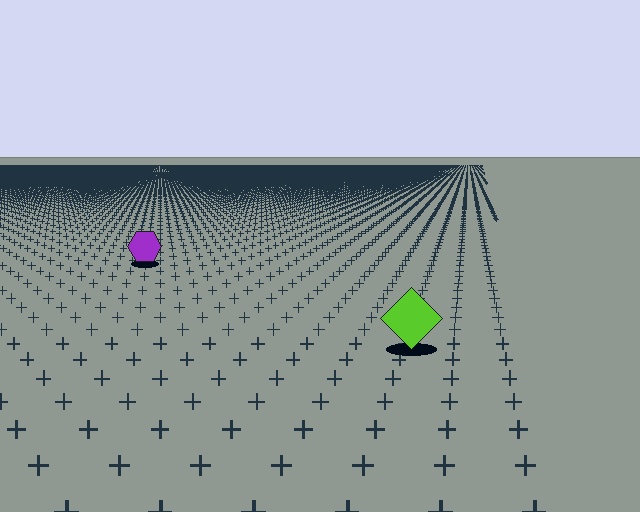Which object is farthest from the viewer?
The purple hexagon is farthest from the viewer. It appears smaller and the ground texture around it is denser.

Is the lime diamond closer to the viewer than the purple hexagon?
Yes. The lime diamond is closer — you can tell from the texture gradient: the ground texture is coarser near it.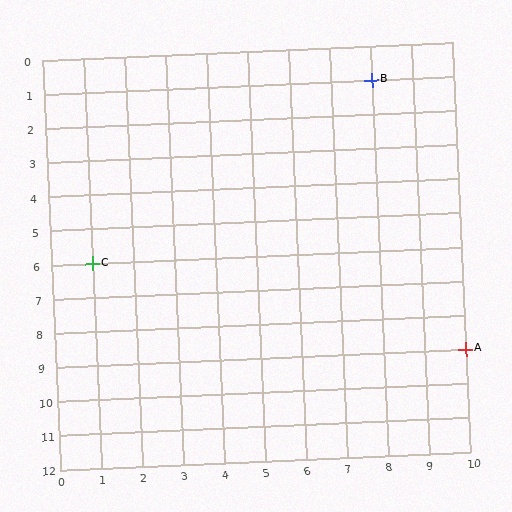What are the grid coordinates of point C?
Point C is at grid coordinates (1, 6).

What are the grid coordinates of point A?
Point A is at grid coordinates (10, 9).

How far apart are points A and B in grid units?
Points A and B are 2 columns and 8 rows apart (about 8.2 grid units diagonally).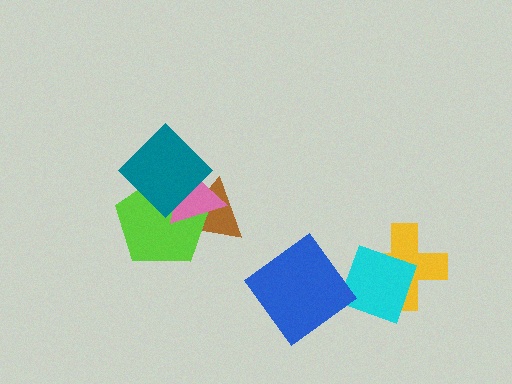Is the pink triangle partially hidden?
Yes, it is partially covered by another shape.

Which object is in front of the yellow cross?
The cyan diamond is in front of the yellow cross.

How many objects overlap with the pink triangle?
3 objects overlap with the pink triangle.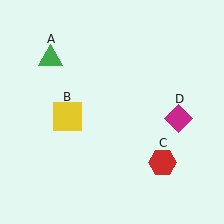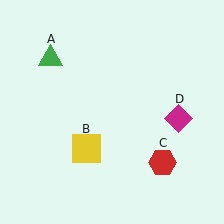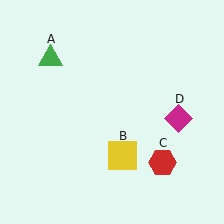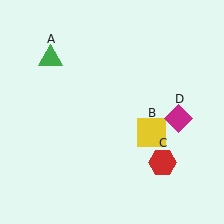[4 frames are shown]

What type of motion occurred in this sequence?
The yellow square (object B) rotated counterclockwise around the center of the scene.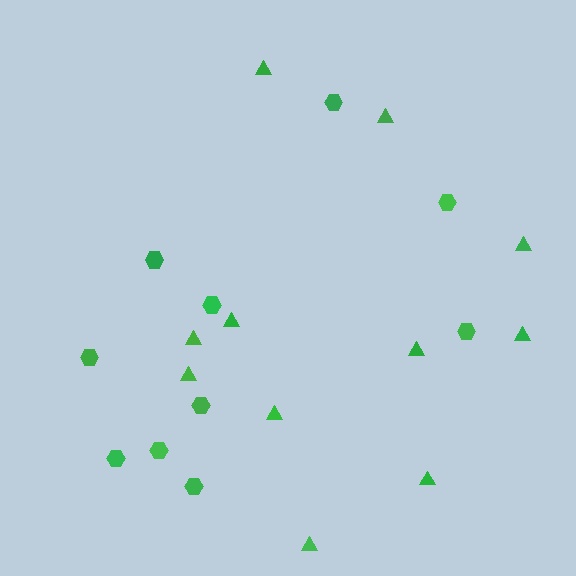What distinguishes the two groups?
There are 2 groups: one group of hexagons (10) and one group of triangles (11).